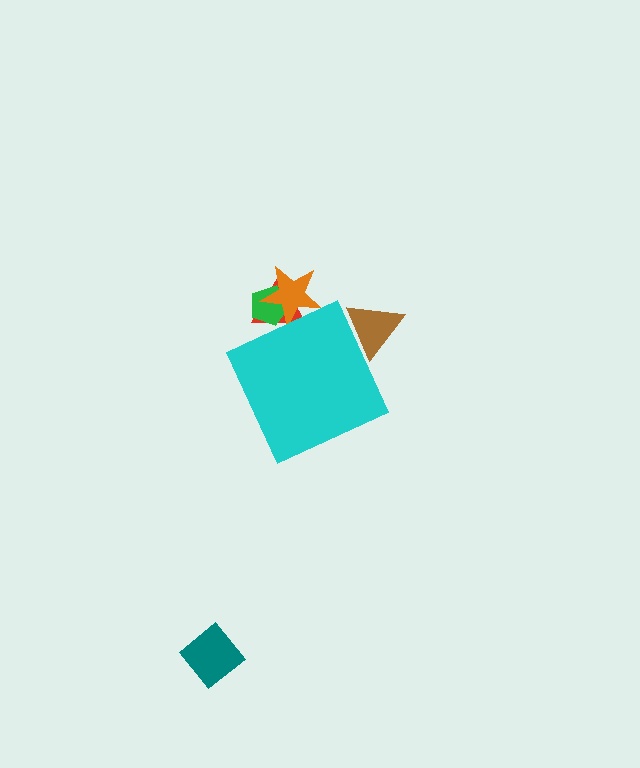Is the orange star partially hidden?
Yes, the orange star is partially hidden behind the cyan diamond.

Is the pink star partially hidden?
Yes, the pink star is partially hidden behind the cyan diamond.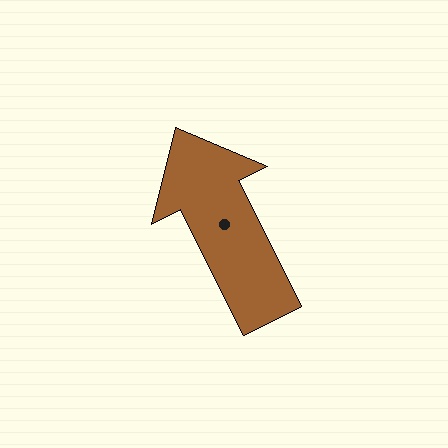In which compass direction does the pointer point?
Northwest.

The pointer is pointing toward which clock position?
Roughly 11 o'clock.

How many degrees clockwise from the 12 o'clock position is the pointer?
Approximately 333 degrees.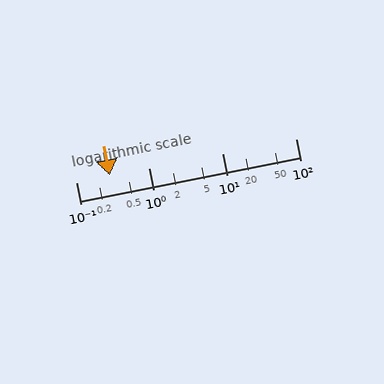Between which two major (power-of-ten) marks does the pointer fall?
The pointer is between 0.1 and 1.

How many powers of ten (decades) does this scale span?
The scale spans 3 decades, from 0.1 to 100.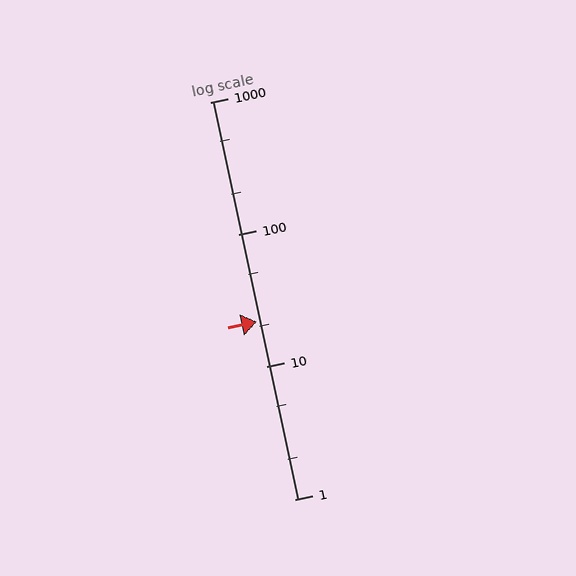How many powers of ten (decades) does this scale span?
The scale spans 3 decades, from 1 to 1000.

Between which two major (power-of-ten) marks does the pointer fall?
The pointer is between 10 and 100.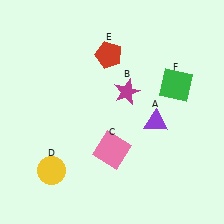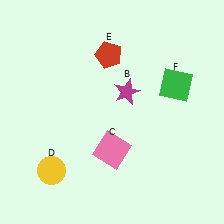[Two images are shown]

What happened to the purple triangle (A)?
The purple triangle (A) was removed in Image 2. It was in the bottom-right area of Image 1.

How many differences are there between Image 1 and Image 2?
There is 1 difference between the two images.